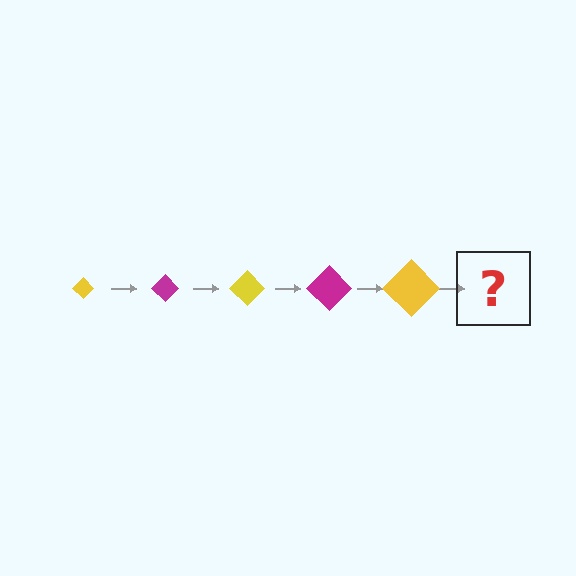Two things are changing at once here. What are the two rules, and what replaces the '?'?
The two rules are that the diamond grows larger each step and the color cycles through yellow and magenta. The '?' should be a magenta diamond, larger than the previous one.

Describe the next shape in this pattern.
It should be a magenta diamond, larger than the previous one.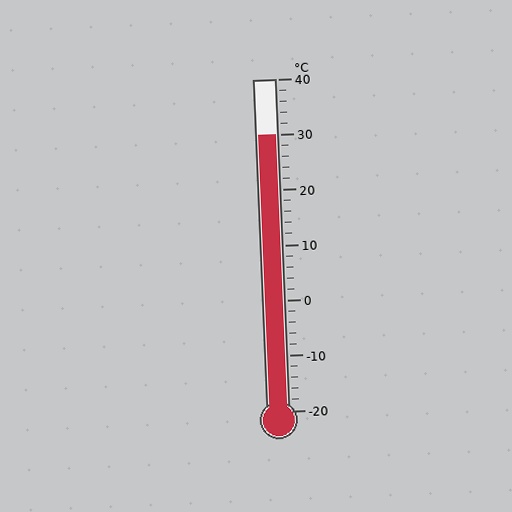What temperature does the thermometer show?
The thermometer shows approximately 30°C.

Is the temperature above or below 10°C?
The temperature is above 10°C.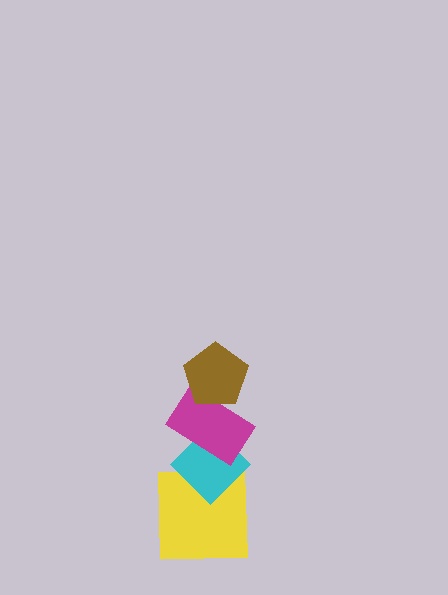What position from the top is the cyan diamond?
The cyan diamond is 3rd from the top.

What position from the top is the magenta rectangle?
The magenta rectangle is 2nd from the top.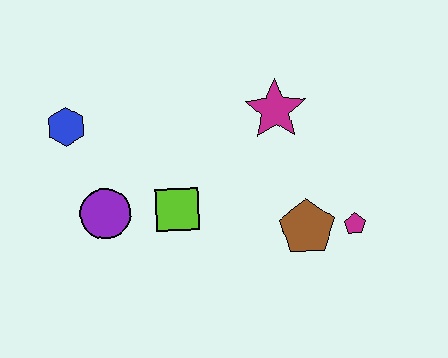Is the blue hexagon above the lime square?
Yes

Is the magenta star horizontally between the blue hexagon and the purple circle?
No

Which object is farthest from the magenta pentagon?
The blue hexagon is farthest from the magenta pentagon.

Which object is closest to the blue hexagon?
The purple circle is closest to the blue hexagon.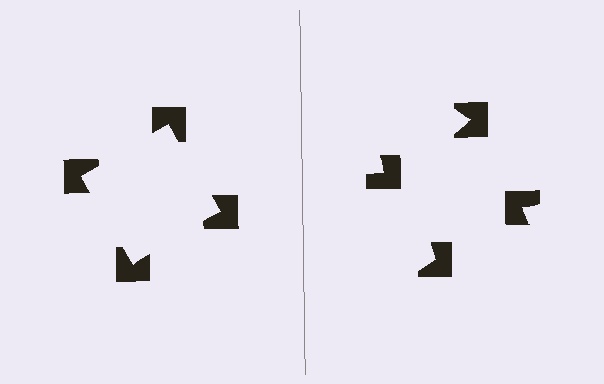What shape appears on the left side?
An illusory square.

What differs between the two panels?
The notched squares are positioned identically on both sides; only the wedge orientations differ. On the left they align to a square; on the right they are misaligned.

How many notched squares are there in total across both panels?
8 — 4 on each side.